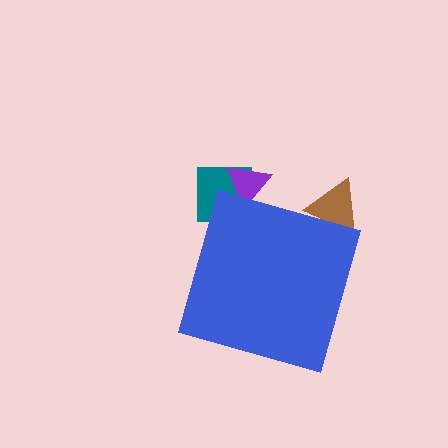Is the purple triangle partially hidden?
Yes, the purple triangle is partially hidden behind the blue diamond.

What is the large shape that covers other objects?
A blue diamond.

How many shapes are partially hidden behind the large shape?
3 shapes are partially hidden.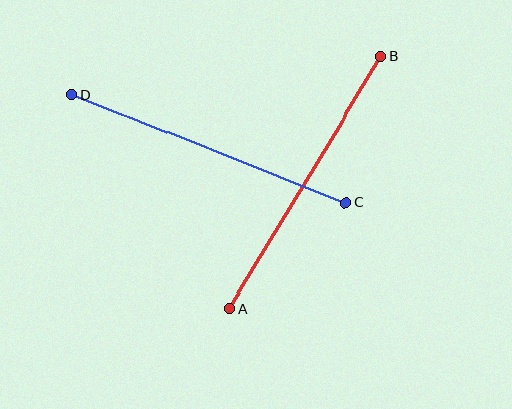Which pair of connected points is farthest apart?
Points A and B are farthest apart.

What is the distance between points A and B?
The distance is approximately 294 pixels.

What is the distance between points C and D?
The distance is approximately 294 pixels.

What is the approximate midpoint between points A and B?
The midpoint is at approximately (305, 183) pixels.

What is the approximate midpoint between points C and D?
The midpoint is at approximately (209, 149) pixels.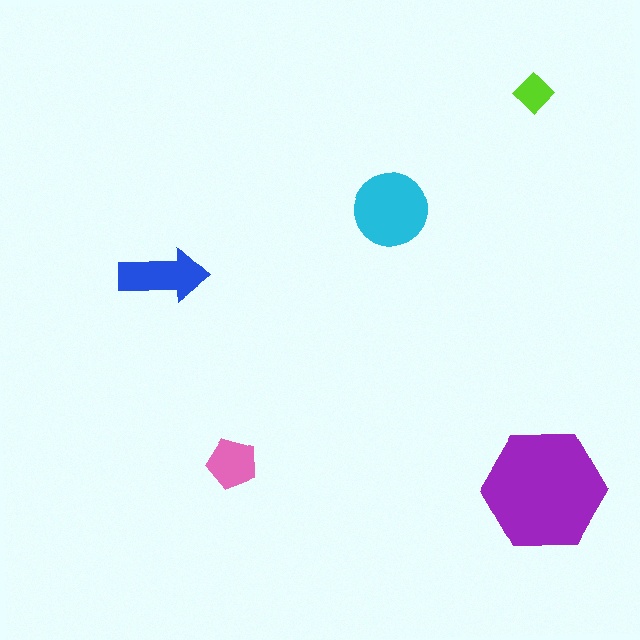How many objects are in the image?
There are 5 objects in the image.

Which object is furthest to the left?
The blue arrow is leftmost.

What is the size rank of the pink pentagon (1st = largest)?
4th.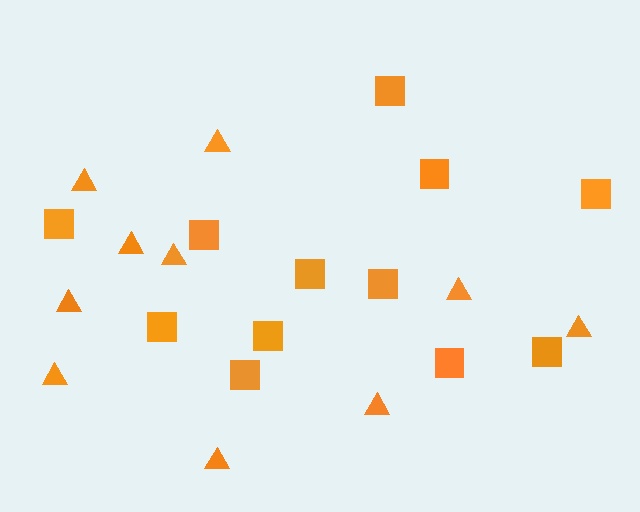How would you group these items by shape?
There are 2 groups: one group of squares (12) and one group of triangles (10).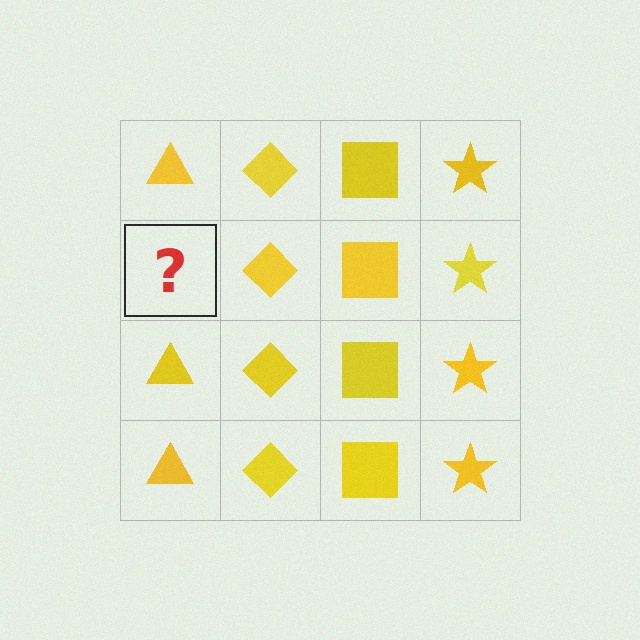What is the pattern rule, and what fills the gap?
The rule is that each column has a consistent shape. The gap should be filled with a yellow triangle.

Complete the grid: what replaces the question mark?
The question mark should be replaced with a yellow triangle.